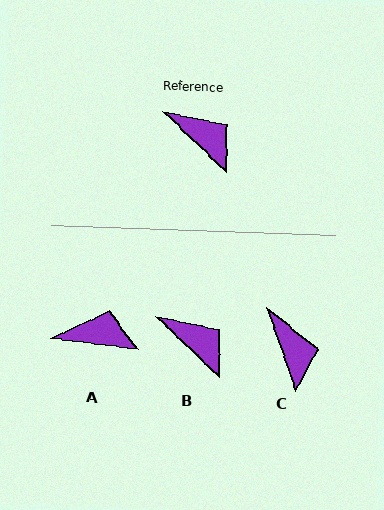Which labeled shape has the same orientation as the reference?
B.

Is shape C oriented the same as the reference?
No, it is off by about 28 degrees.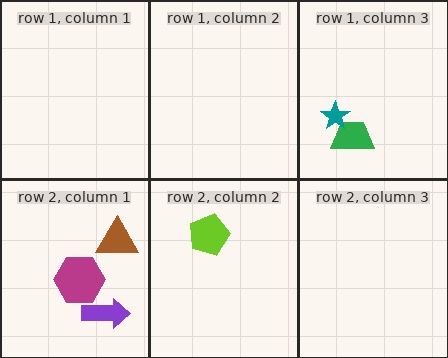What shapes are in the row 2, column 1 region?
The purple arrow, the brown triangle, the magenta hexagon.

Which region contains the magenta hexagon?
The row 2, column 1 region.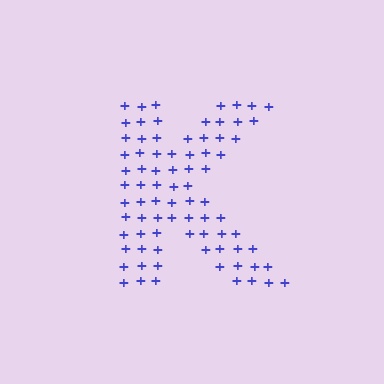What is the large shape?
The large shape is the letter K.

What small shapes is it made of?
It is made of small plus signs.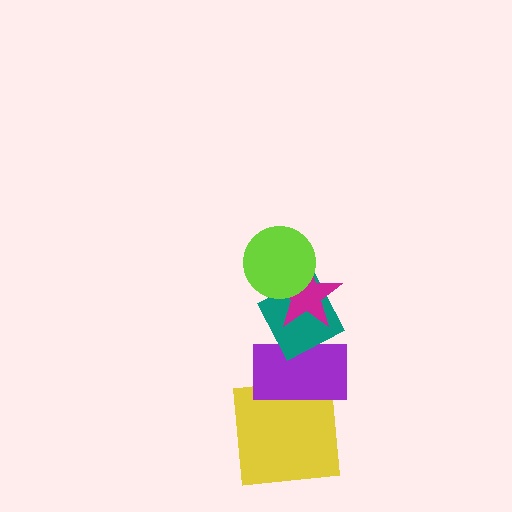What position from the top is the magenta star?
The magenta star is 2nd from the top.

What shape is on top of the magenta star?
The lime circle is on top of the magenta star.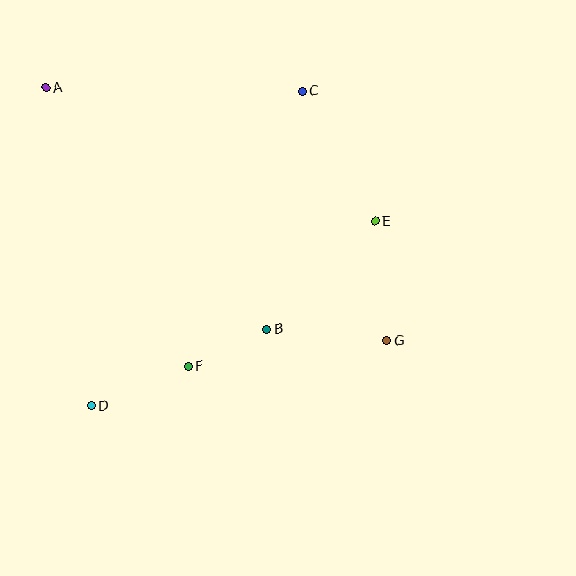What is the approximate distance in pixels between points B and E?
The distance between B and E is approximately 153 pixels.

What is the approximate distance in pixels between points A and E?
The distance between A and E is approximately 355 pixels.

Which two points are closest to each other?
Points B and F are closest to each other.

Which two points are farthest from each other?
Points A and G are farthest from each other.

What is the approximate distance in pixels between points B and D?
The distance between B and D is approximately 192 pixels.